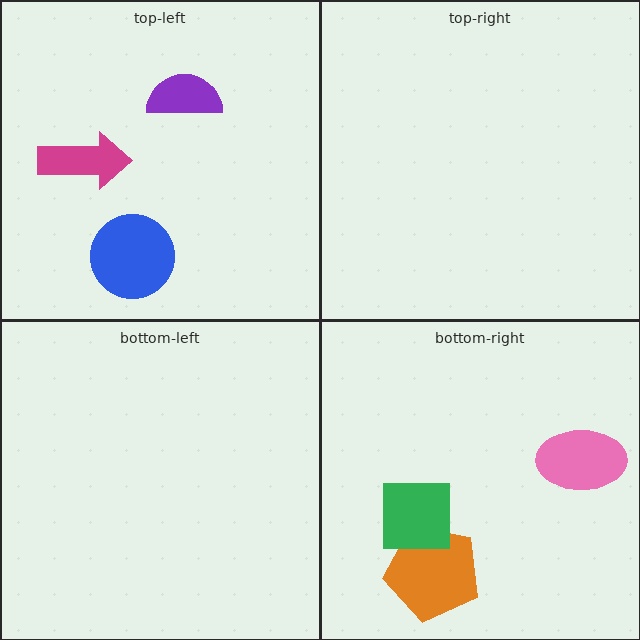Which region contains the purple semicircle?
The top-left region.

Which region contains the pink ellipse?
The bottom-right region.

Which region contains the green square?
The bottom-right region.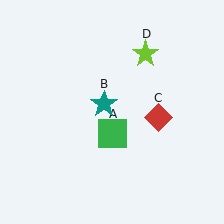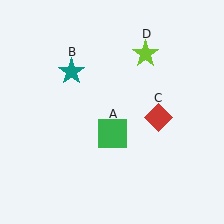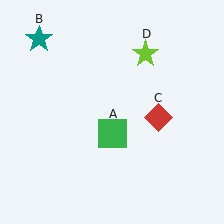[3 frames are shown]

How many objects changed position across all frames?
1 object changed position: teal star (object B).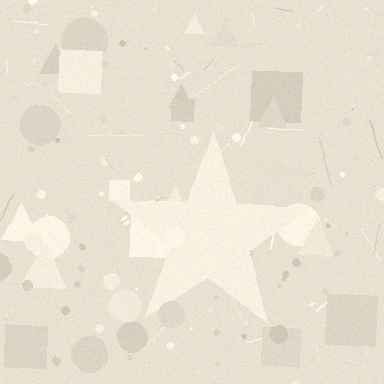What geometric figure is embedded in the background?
A star is embedded in the background.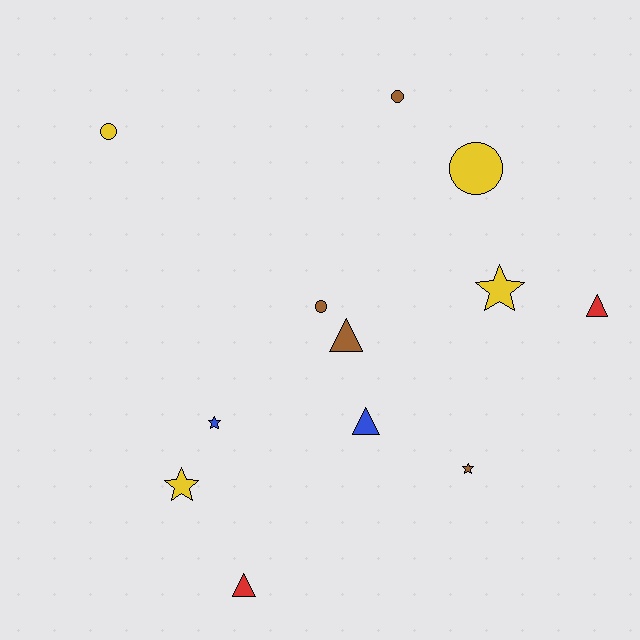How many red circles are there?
There are no red circles.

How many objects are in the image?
There are 12 objects.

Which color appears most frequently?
Brown, with 4 objects.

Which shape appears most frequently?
Triangle, with 4 objects.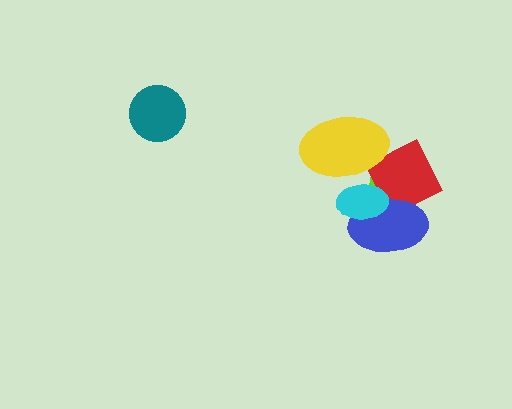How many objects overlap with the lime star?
4 objects overlap with the lime star.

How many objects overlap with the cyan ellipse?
4 objects overlap with the cyan ellipse.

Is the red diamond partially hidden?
Yes, it is partially covered by another shape.